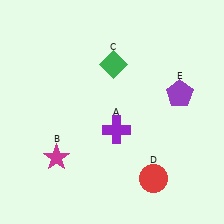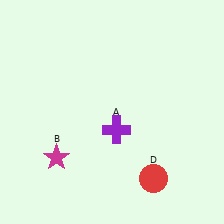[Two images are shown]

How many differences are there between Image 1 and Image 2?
There are 2 differences between the two images.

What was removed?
The purple pentagon (E), the green diamond (C) were removed in Image 2.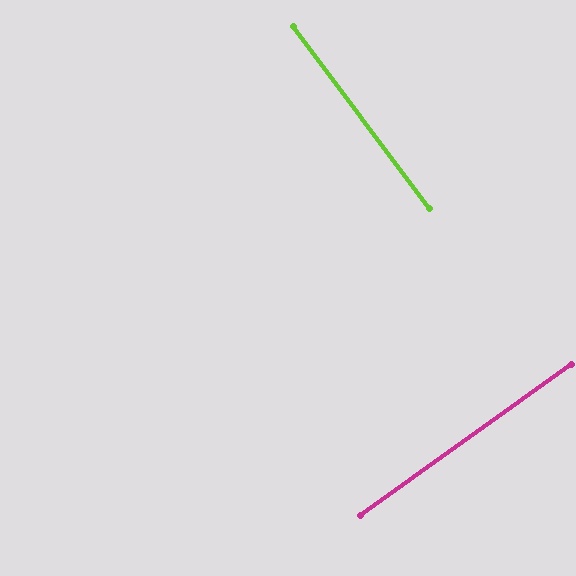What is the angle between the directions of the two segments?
Approximately 89 degrees.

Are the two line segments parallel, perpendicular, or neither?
Perpendicular — they meet at approximately 89°.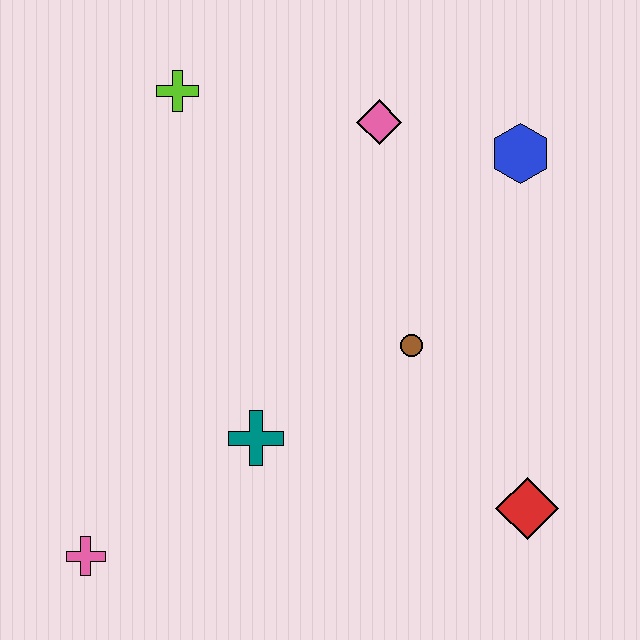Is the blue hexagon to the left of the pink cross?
No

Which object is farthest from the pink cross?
The blue hexagon is farthest from the pink cross.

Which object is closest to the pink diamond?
The blue hexagon is closest to the pink diamond.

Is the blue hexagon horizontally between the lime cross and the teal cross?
No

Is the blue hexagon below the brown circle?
No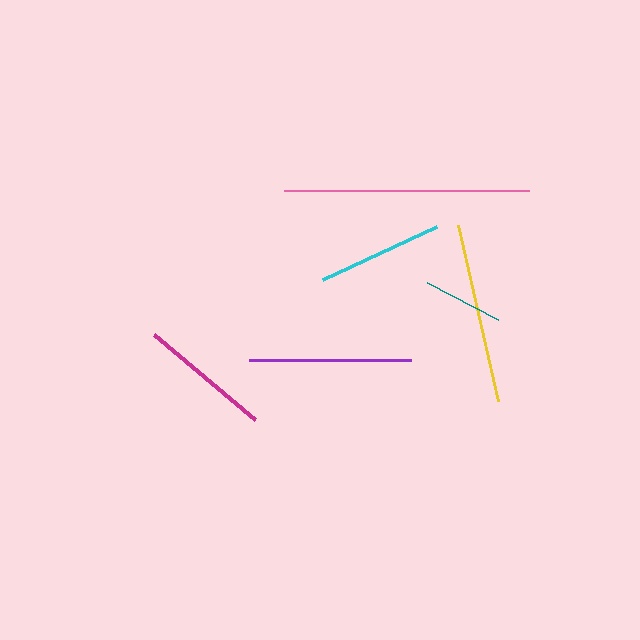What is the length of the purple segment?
The purple segment is approximately 162 pixels long.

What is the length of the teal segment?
The teal segment is approximately 80 pixels long.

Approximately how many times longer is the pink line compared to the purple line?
The pink line is approximately 1.5 times the length of the purple line.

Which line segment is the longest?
The pink line is the longest at approximately 245 pixels.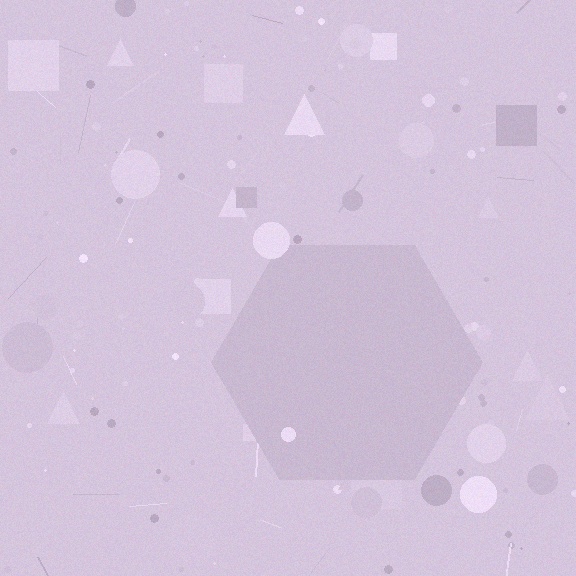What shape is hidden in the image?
A hexagon is hidden in the image.